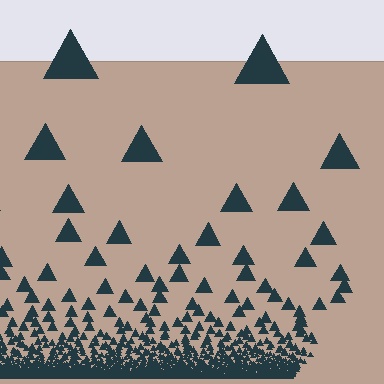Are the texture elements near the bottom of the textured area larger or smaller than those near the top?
Smaller. The gradient is inverted — elements near the bottom are smaller and denser.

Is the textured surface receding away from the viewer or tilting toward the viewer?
The surface appears to tilt toward the viewer. Texture elements get larger and sparser toward the top.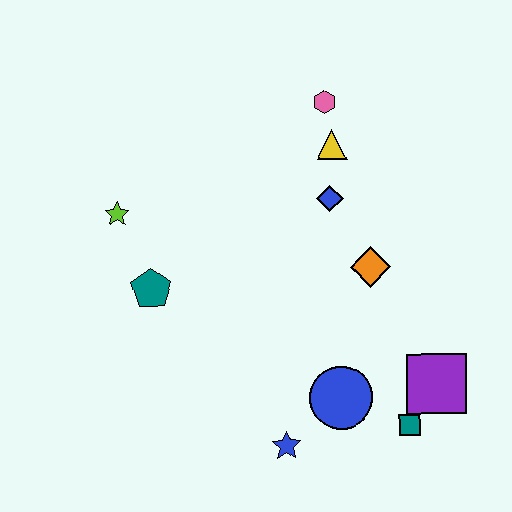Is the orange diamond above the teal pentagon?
Yes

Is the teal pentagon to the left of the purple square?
Yes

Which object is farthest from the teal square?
The lime star is farthest from the teal square.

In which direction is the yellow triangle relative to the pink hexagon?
The yellow triangle is below the pink hexagon.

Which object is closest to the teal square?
The purple square is closest to the teal square.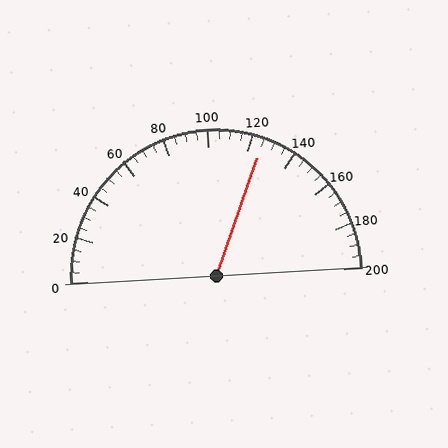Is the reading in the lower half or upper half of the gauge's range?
The reading is in the upper half of the range (0 to 200).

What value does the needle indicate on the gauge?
The needle indicates approximately 125.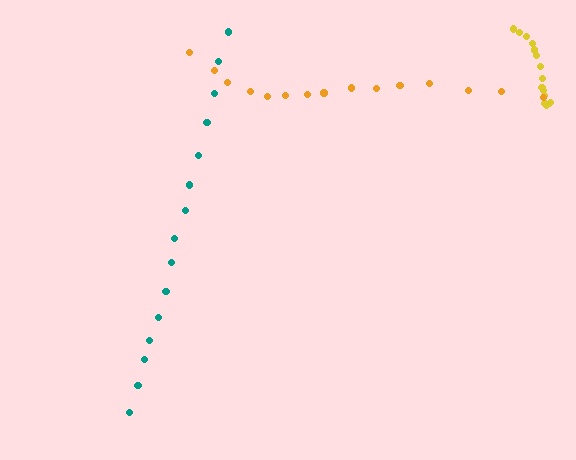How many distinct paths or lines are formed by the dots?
There are 3 distinct paths.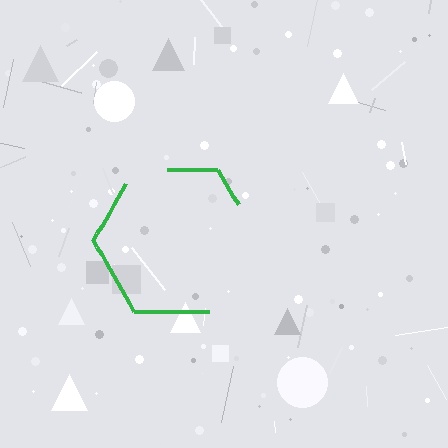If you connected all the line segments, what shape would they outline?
They would outline a hexagon.